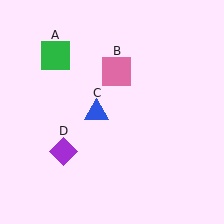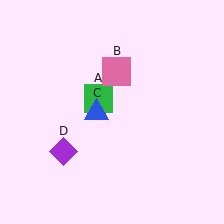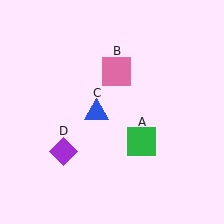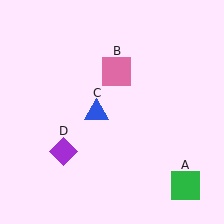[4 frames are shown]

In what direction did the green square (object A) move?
The green square (object A) moved down and to the right.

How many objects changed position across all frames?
1 object changed position: green square (object A).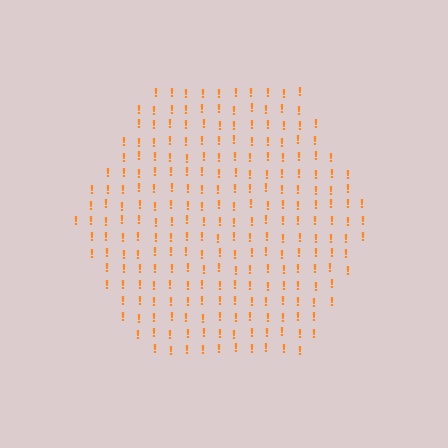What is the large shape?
The large shape is a hexagon.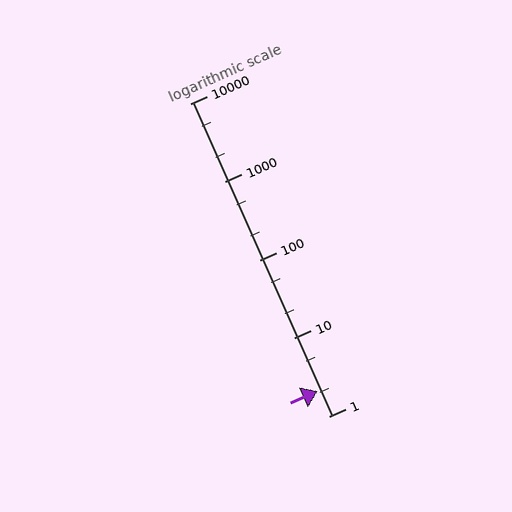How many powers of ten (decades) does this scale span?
The scale spans 4 decades, from 1 to 10000.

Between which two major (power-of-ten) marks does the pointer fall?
The pointer is between 1 and 10.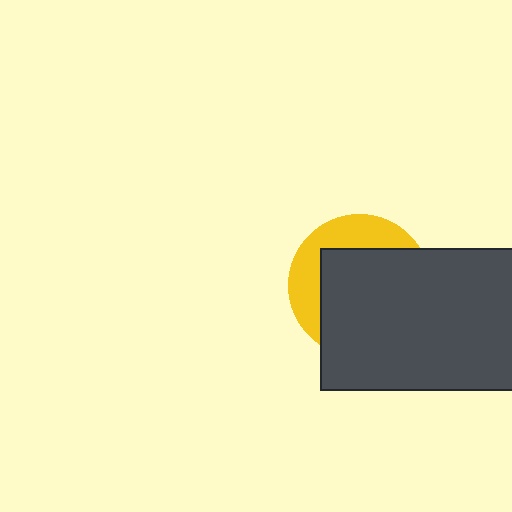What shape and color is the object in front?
The object in front is a dark gray rectangle.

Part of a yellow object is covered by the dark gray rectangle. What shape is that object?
It is a circle.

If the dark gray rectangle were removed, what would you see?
You would see the complete yellow circle.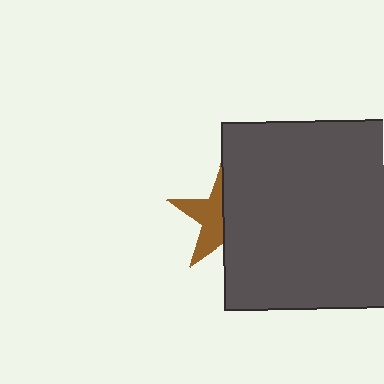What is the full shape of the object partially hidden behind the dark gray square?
The partially hidden object is a brown star.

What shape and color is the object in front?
The object in front is a dark gray square.